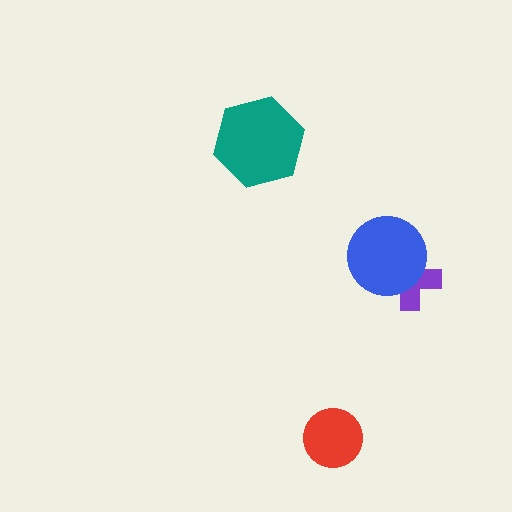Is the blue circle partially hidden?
No, no other shape covers it.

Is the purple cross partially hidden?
Yes, it is partially covered by another shape.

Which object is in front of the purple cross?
The blue circle is in front of the purple cross.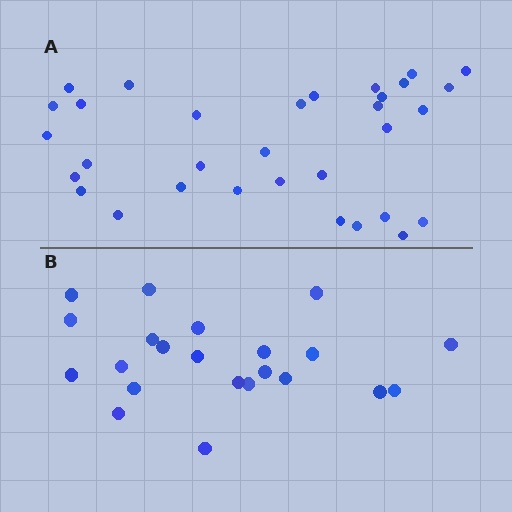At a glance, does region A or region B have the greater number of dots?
Region A (the top region) has more dots.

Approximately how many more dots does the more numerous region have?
Region A has roughly 10 or so more dots than region B.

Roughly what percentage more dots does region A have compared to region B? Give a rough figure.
About 45% more.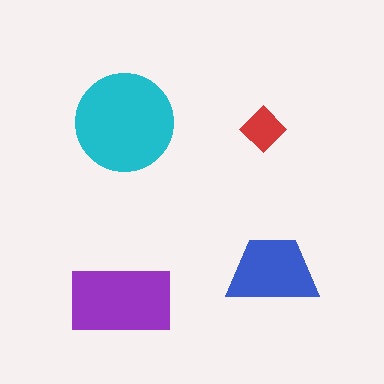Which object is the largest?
The cyan circle.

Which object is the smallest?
The red diamond.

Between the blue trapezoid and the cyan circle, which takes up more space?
The cyan circle.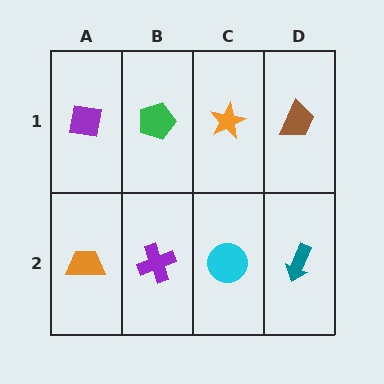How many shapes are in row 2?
4 shapes.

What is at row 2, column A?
An orange trapezoid.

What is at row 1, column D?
A brown trapezoid.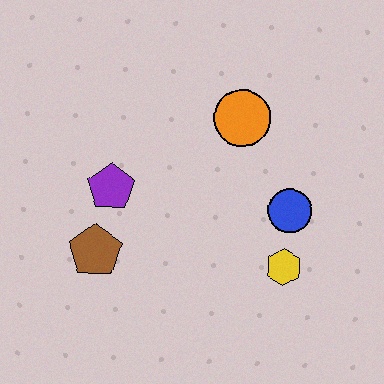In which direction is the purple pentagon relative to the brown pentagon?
The purple pentagon is above the brown pentagon.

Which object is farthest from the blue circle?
The brown pentagon is farthest from the blue circle.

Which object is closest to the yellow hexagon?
The blue circle is closest to the yellow hexagon.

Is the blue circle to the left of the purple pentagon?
No